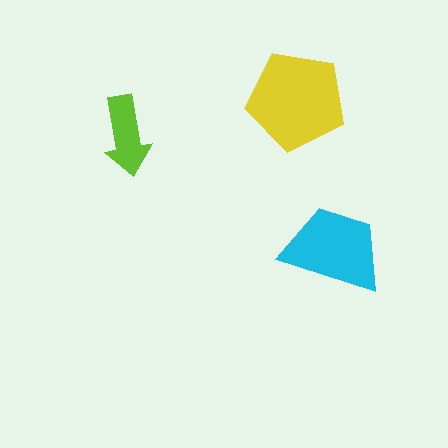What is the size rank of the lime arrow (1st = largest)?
3rd.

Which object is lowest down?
The cyan trapezoid is bottommost.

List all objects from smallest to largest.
The lime arrow, the cyan trapezoid, the yellow pentagon.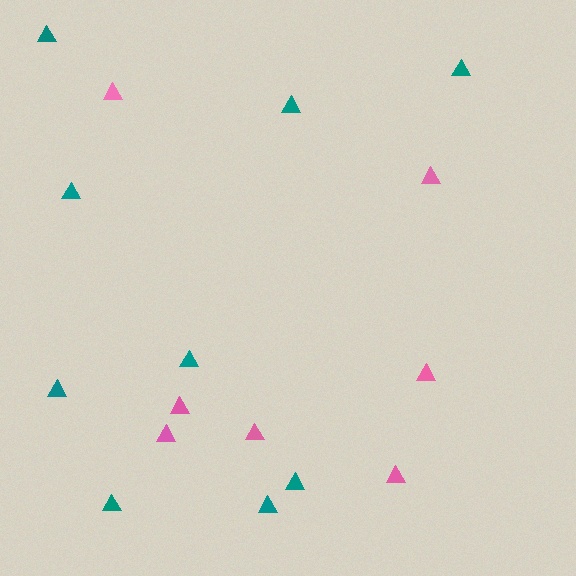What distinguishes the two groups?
There are 2 groups: one group of pink triangles (7) and one group of teal triangles (9).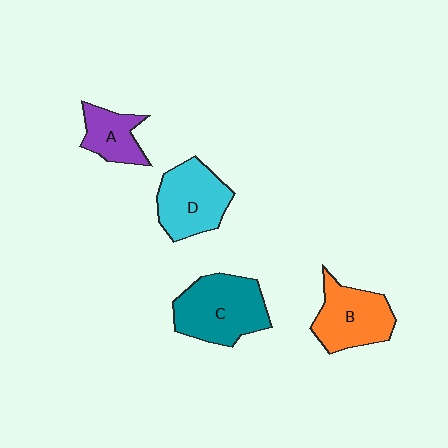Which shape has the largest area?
Shape C (teal).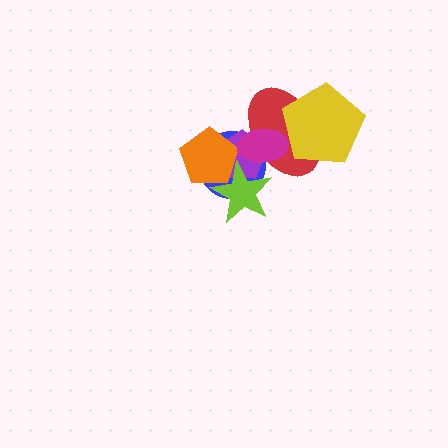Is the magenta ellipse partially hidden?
Yes, it is partially covered by another shape.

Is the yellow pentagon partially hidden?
No, no other shape covers it.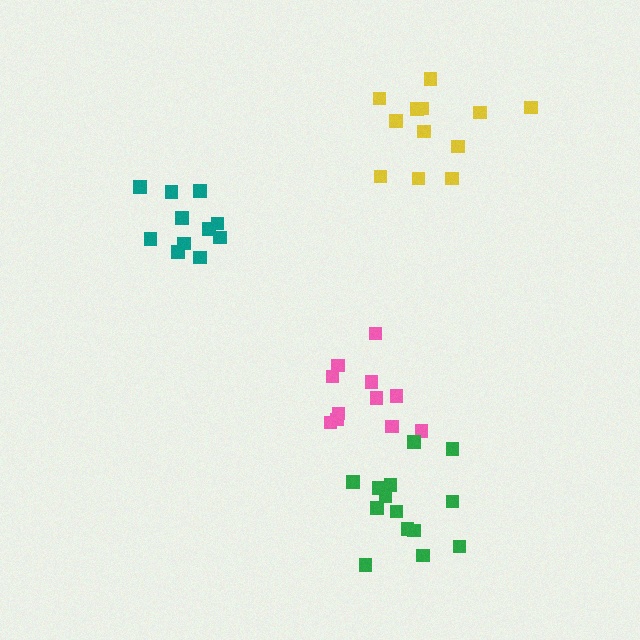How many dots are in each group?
Group 1: 11 dots, Group 2: 12 dots, Group 3: 14 dots, Group 4: 11 dots (48 total).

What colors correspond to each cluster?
The clusters are colored: pink, yellow, green, teal.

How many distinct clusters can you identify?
There are 4 distinct clusters.